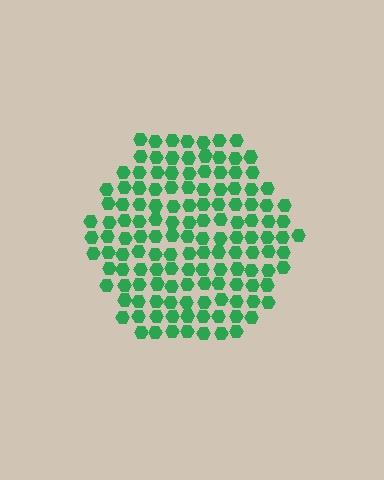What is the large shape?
The large shape is a hexagon.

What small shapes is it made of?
It is made of small hexagons.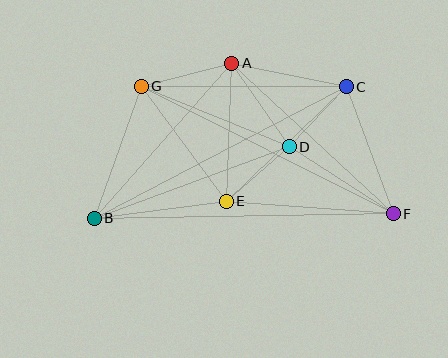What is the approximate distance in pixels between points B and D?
The distance between B and D is approximately 208 pixels.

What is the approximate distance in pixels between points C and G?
The distance between C and G is approximately 205 pixels.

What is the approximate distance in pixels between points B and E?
The distance between B and E is approximately 133 pixels.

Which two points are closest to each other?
Points C and D are closest to each other.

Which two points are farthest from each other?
Points B and F are farthest from each other.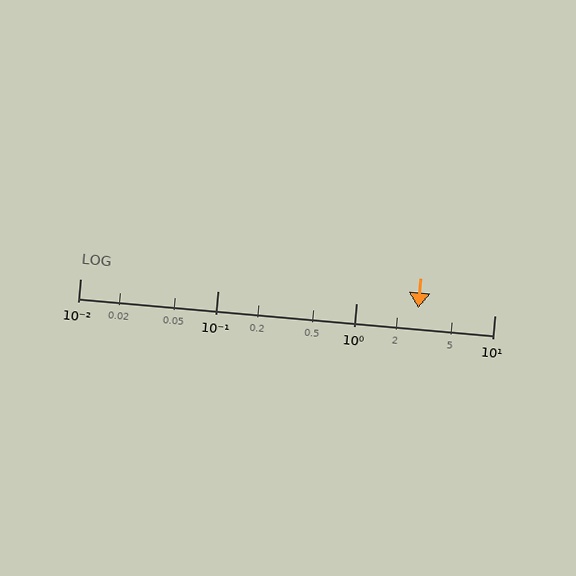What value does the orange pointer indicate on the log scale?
The pointer indicates approximately 2.8.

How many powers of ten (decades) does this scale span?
The scale spans 3 decades, from 0.01 to 10.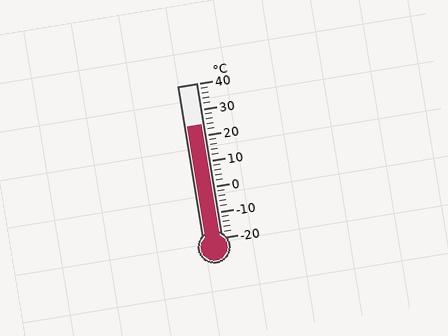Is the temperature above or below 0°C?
The temperature is above 0°C.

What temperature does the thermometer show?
The thermometer shows approximately 24°C.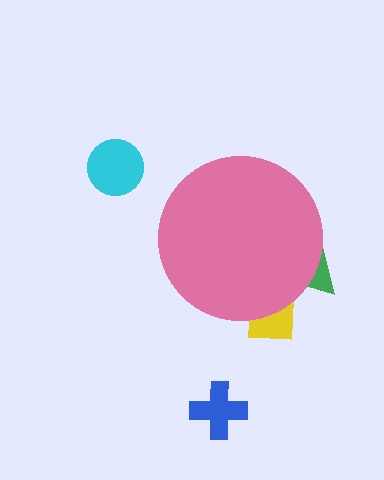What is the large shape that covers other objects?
A pink circle.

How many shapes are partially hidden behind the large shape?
2 shapes are partially hidden.